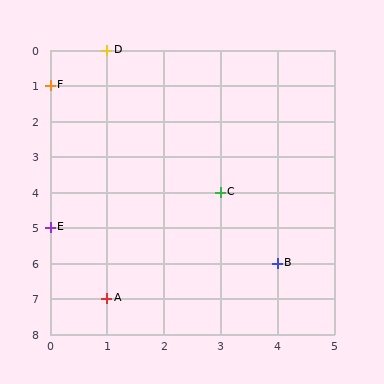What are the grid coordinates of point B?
Point B is at grid coordinates (4, 6).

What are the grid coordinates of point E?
Point E is at grid coordinates (0, 5).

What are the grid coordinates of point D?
Point D is at grid coordinates (1, 0).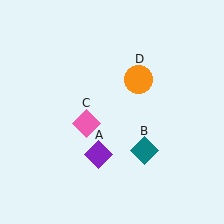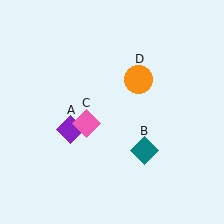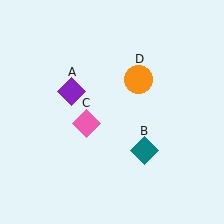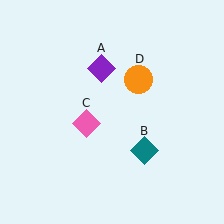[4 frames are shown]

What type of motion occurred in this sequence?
The purple diamond (object A) rotated clockwise around the center of the scene.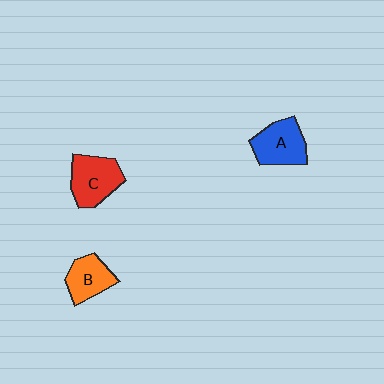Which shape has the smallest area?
Shape B (orange).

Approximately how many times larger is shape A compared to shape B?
Approximately 1.2 times.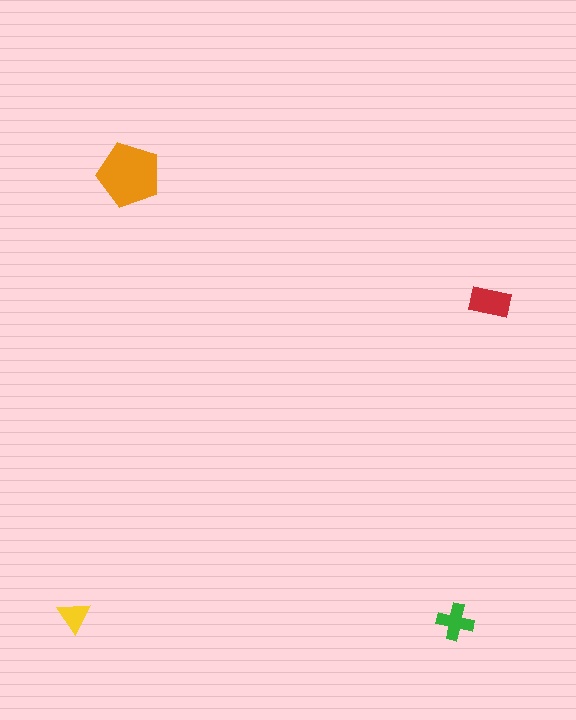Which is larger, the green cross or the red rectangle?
The red rectangle.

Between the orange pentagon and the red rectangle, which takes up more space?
The orange pentagon.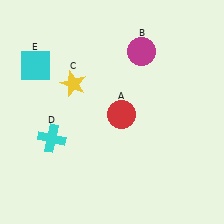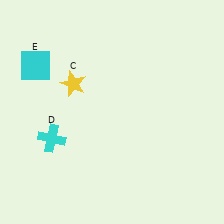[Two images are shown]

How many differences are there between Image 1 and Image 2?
There are 2 differences between the two images.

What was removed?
The magenta circle (B), the red circle (A) were removed in Image 2.